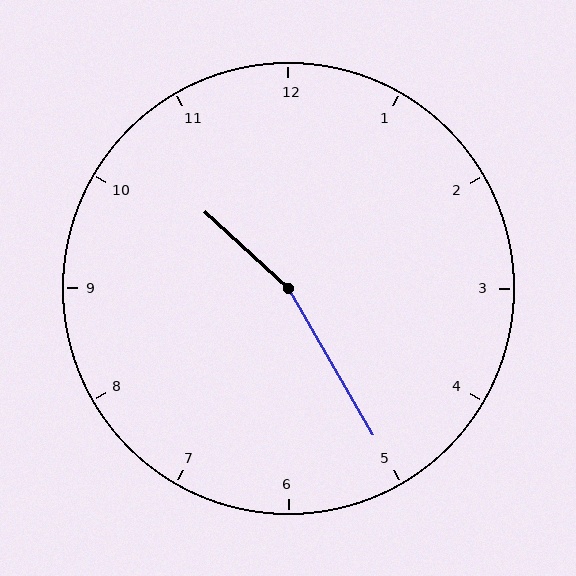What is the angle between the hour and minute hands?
Approximately 162 degrees.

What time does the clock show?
10:25.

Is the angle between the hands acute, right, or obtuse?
It is obtuse.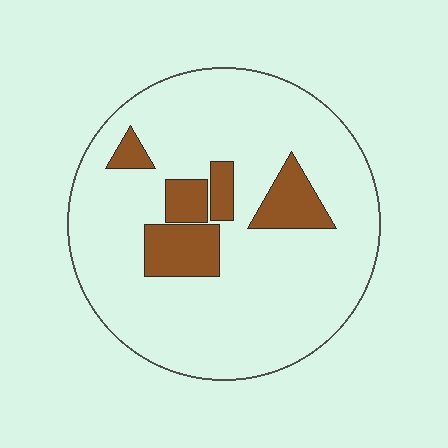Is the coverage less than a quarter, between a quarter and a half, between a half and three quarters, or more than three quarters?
Less than a quarter.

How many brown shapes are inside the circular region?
5.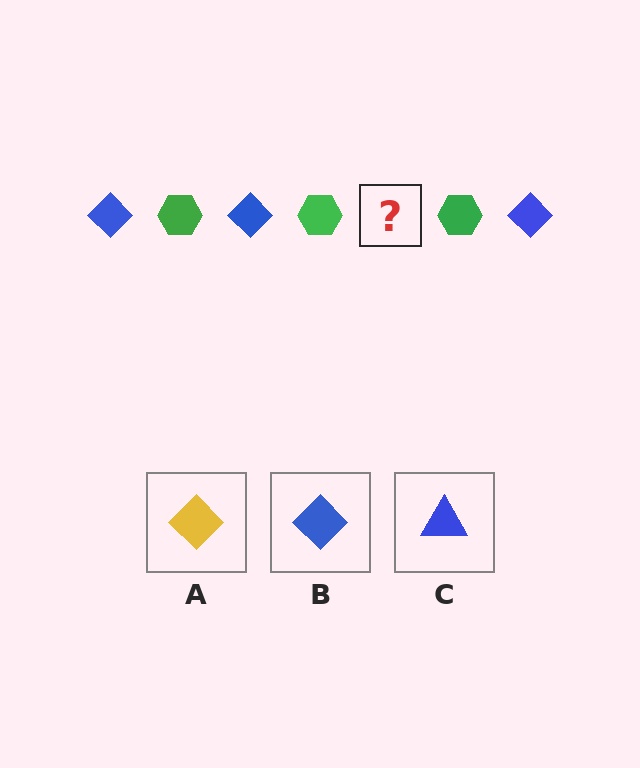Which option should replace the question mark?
Option B.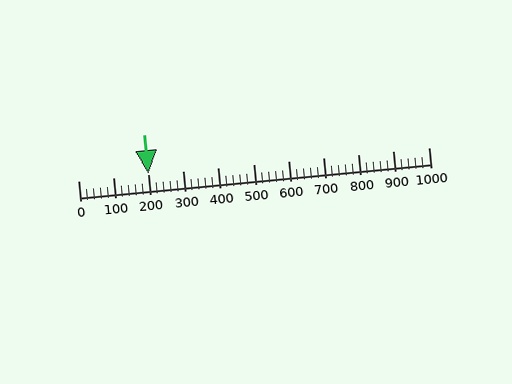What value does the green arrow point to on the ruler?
The green arrow points to approximately 200.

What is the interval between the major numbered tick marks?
The major tick marks are spaced 100 units apart.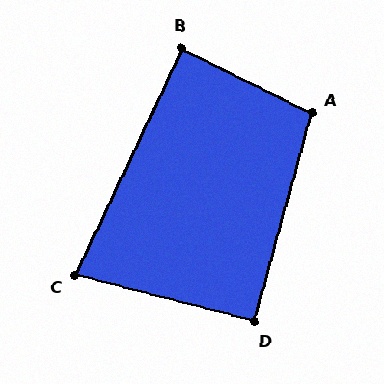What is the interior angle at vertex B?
Approximately 89 degrees (approximately right).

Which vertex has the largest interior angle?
A, at approximately 101 degrees.